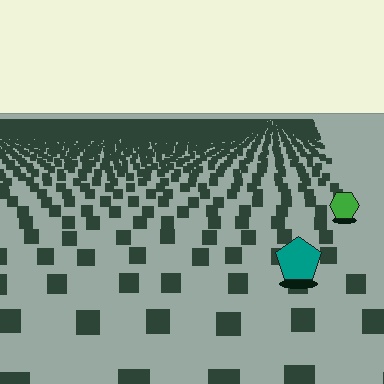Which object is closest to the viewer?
The teal pentagon is closest. The texture marks near it are larger and more spread out.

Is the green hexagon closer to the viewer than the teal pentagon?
No. The teal pentagon is closer — you can tell from the texture gradient: the ground texture is coarser near it.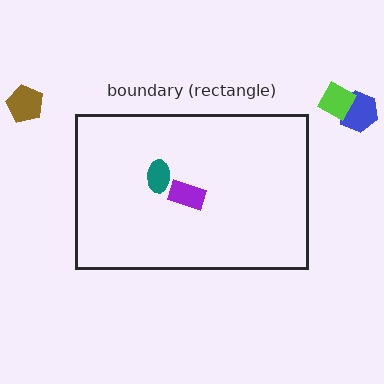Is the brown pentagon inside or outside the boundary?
Outside.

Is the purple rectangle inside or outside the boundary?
Inside.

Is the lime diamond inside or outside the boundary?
Outside.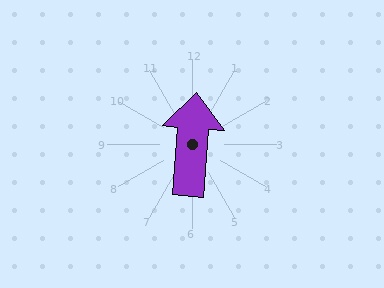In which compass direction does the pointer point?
North.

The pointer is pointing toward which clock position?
Roughly 12 o'clock.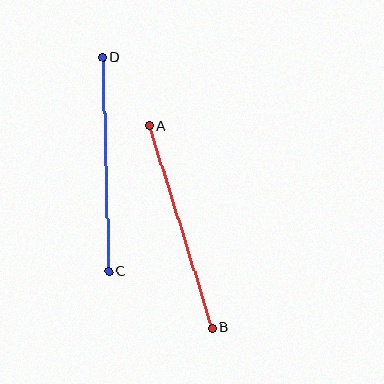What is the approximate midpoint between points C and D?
The midpoint is at approximately (106, 164) pixels.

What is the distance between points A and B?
The distance is approximately 212 pixels.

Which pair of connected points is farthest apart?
Points C and D are farthest apart.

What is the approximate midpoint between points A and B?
The midpoint is at approximately (180, 227) pixels.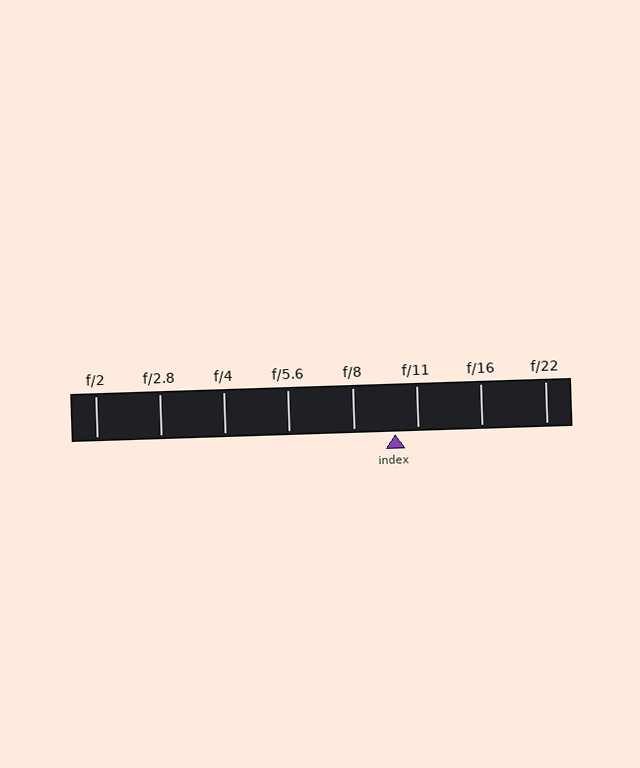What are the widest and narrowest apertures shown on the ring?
The widest aperture shown is f/2 and the narrowest is f/22.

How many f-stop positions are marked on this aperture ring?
There are 8 f-stop positions marked.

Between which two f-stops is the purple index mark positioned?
The index mark is between f/8 and f/11.